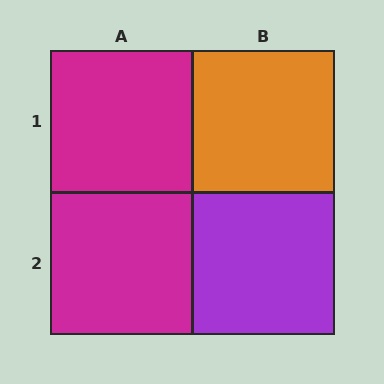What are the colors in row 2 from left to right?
Magenta, purple.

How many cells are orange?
1 cell is orange.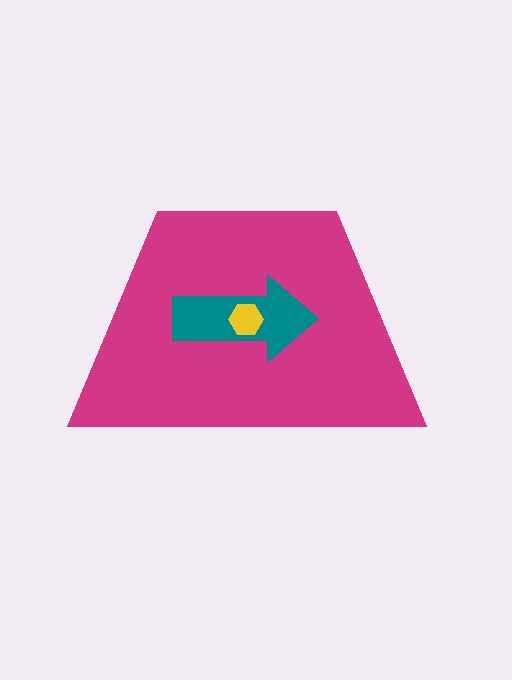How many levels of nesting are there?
3.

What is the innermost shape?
The yellow hexagon.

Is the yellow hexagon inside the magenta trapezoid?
Yes.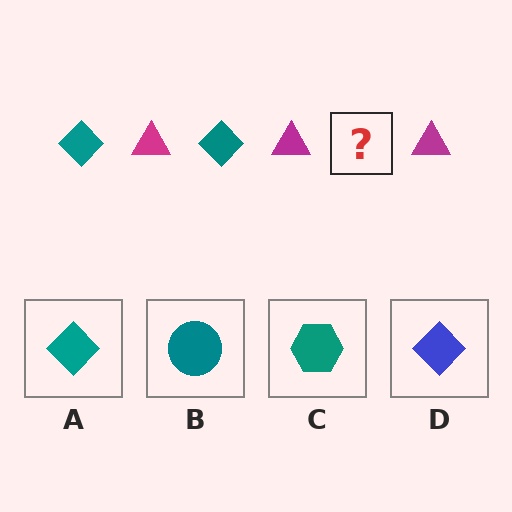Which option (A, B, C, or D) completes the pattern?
A.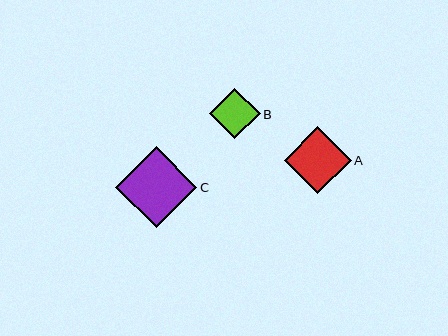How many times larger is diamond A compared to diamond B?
Diamond A is approximately 1.3 times the size of diamond B.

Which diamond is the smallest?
Diamond B is the smallest with a size of approximately 50 pixels.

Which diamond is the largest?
Diamond C is the largest with a size of approximately 81 pixels.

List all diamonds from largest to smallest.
From largest to smallest: C, A, B.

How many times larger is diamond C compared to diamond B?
Diamond C is approximately 1.6 times the size of diamond B.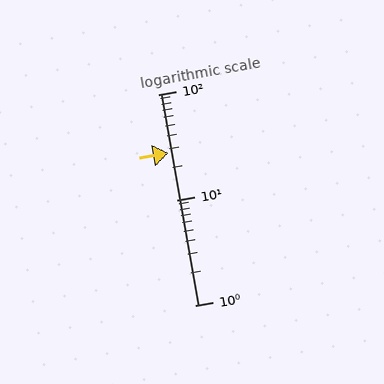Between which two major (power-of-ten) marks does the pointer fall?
The pointer is between 10 and 100.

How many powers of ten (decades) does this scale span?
The scale spans 2 decades, from 1 to 100.